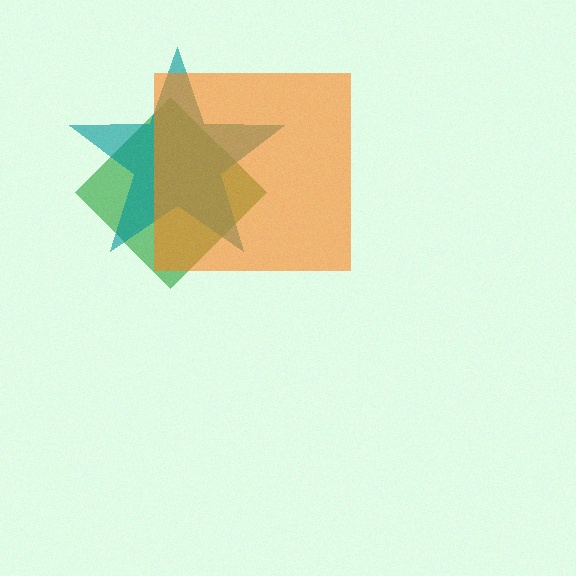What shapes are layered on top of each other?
The layered shapes are: a green diamond, a teal star, an orange square.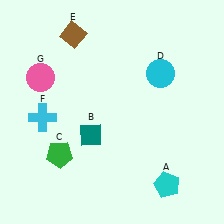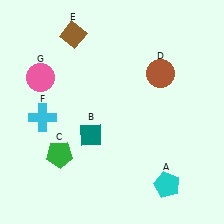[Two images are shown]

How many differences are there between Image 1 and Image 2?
There is 1 difference between the two images.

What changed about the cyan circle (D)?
In Image 1, D is cyan. In Image 2, it changed to brown.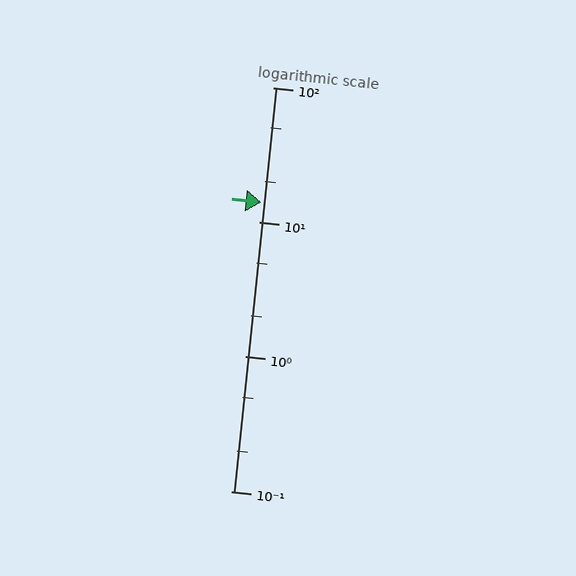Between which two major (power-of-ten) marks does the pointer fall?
The pointer is between 10 and 100.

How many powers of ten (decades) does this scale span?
The scale spans 3 decades, from 0.1 to 100.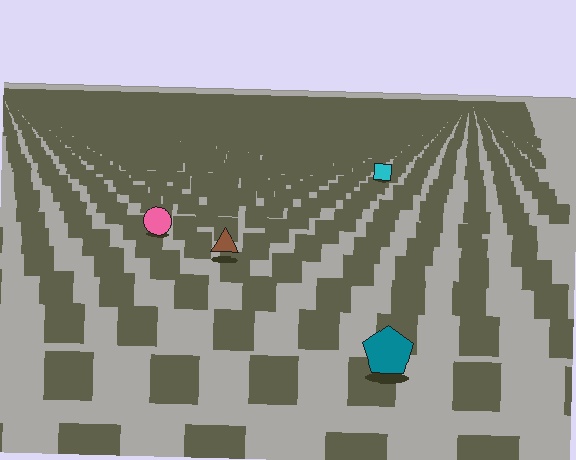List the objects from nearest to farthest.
From nearest to farthest: the teal pentagon, the brown triangle, the pink circle, the cyan square.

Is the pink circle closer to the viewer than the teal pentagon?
No. The teal pentagon is closer — you can tell from the texture gradient: the ground texture is coarser near it.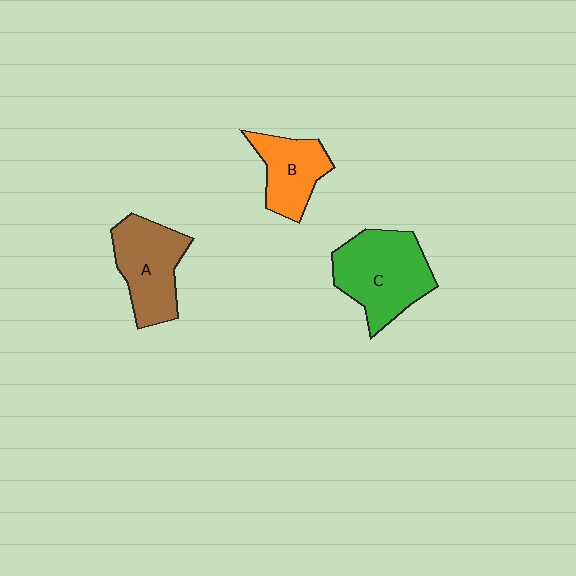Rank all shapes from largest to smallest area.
From largest to smallest: C (green), A (brown), B (orange).